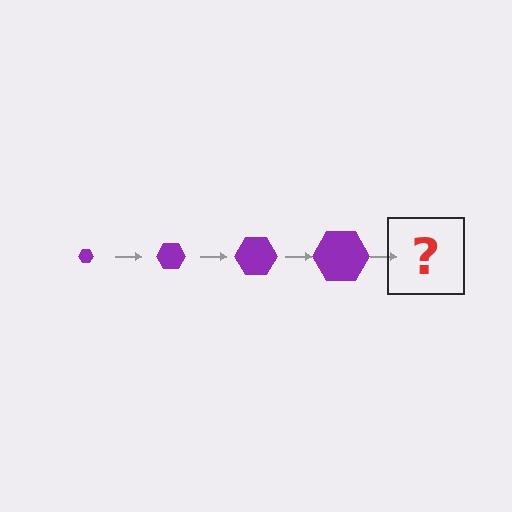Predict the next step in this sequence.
The next step is a purple hexagon, larger than the previous one.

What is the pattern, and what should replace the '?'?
The pattern is that the hexagon gets progressively larger each step. The '?' should be a purple hexagon, larger than the previous one.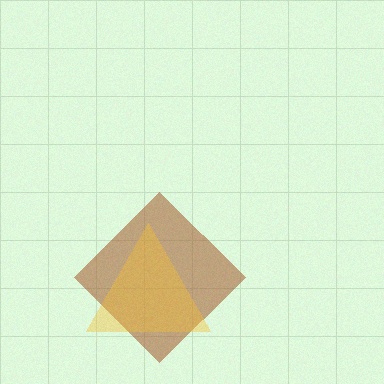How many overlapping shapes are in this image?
There are 2 overlapping shapes in the image.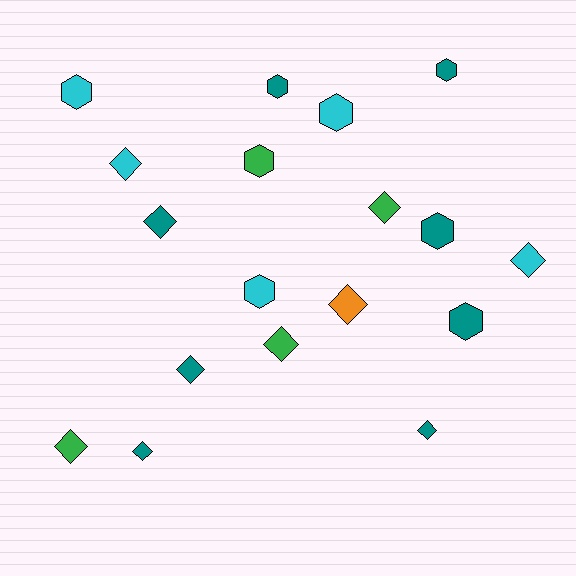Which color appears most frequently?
Teal, with 8 objects.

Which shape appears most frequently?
Diamond, with 10 objects.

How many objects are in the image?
There are 18 objects.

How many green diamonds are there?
There are 3 green diamonds.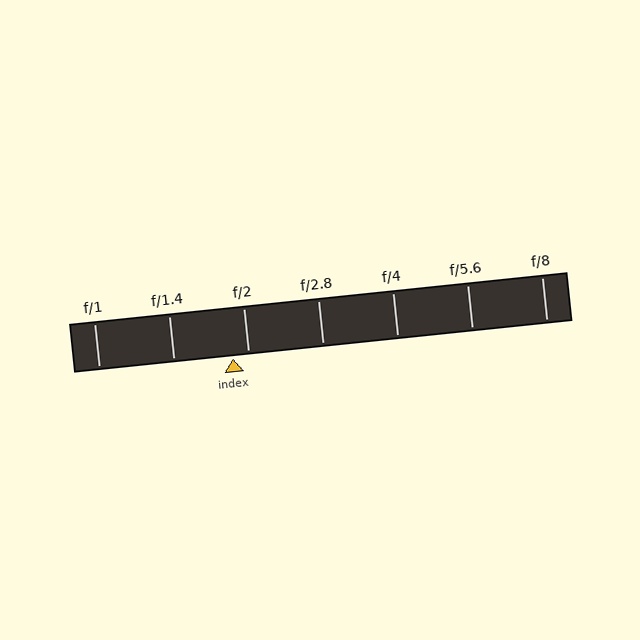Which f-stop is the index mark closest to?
The index mark is closest to f/2.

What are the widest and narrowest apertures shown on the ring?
The widest aperture shown is f/1 and the narrowest is f/8.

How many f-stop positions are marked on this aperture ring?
There are 7 f-stop positions marked.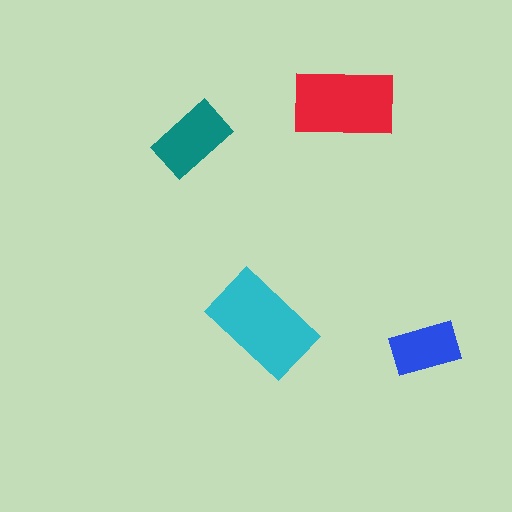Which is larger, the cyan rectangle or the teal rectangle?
The cyan one.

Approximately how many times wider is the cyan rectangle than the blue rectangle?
About 1.5 times wider.